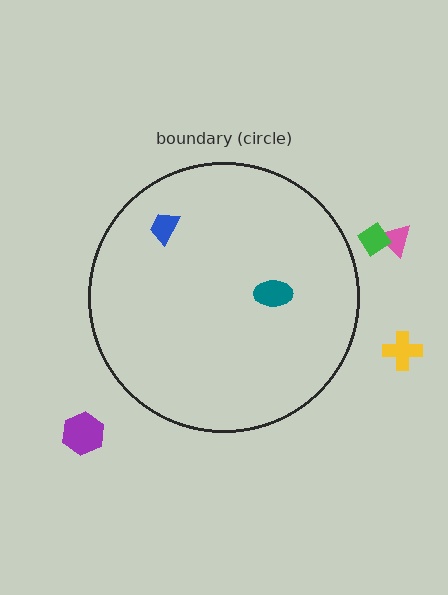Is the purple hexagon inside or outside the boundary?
Outside.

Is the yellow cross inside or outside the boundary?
Outside.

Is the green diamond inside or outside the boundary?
Outside.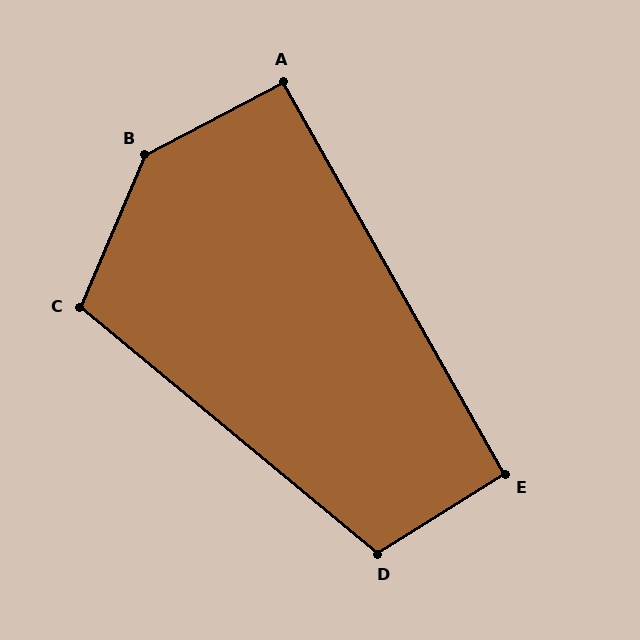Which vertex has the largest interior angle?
B, at approximately 141 degrees.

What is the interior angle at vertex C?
Approximately 106 degrees (obtuse).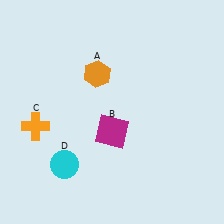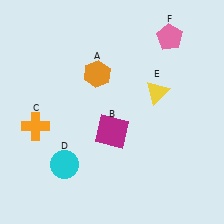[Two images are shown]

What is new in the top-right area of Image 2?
A pink pentagon (F) was added in the top-right area of Image 2.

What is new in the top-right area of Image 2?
A yellow triangle (E) was added in the top-right area of Image 2.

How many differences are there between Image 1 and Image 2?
There are 2 differences between the two images.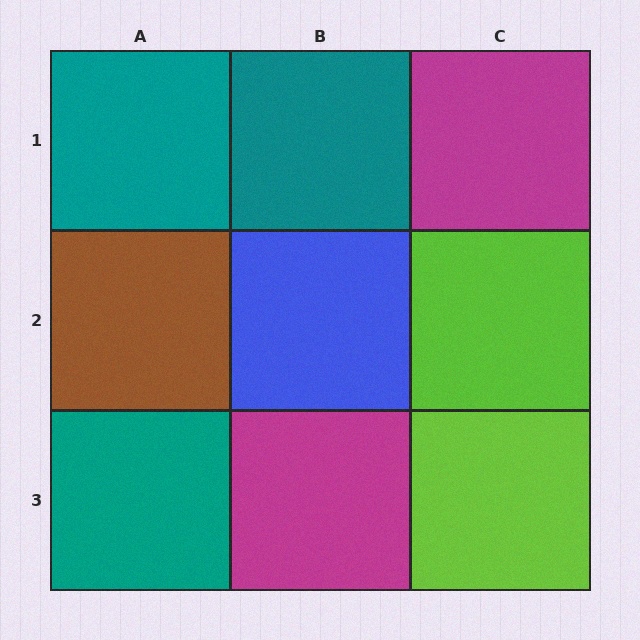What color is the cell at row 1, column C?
Magenta.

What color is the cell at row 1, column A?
Teal.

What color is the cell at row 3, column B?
Magenta.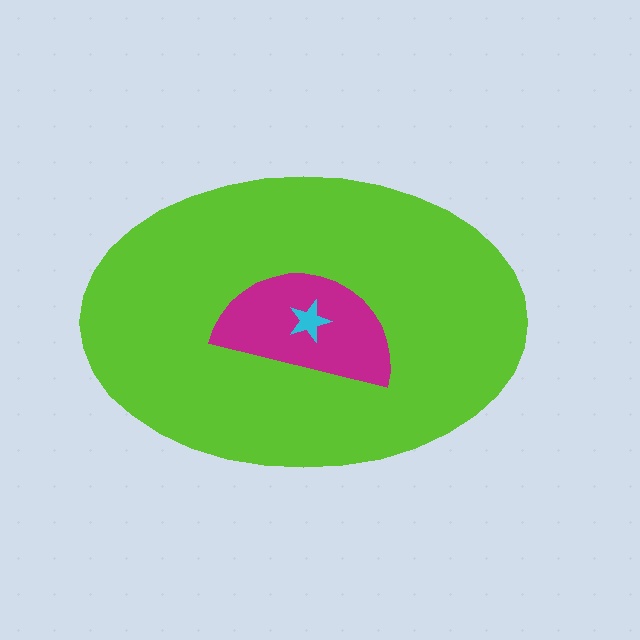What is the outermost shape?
The lime ellipse.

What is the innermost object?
The cyan star.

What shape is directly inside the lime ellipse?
The magenta semicircle.